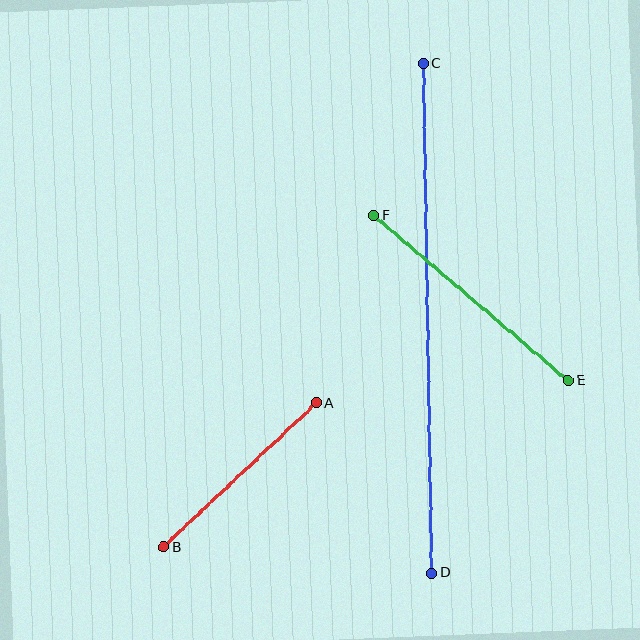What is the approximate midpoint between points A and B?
The midpoint is at approximately (240, 475) pixels.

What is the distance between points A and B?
The distance is approximately 210 pixels.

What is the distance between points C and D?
The distance is approximately 510 pixels.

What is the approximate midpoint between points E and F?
The midpoint is at approximately (471, 298) pixels.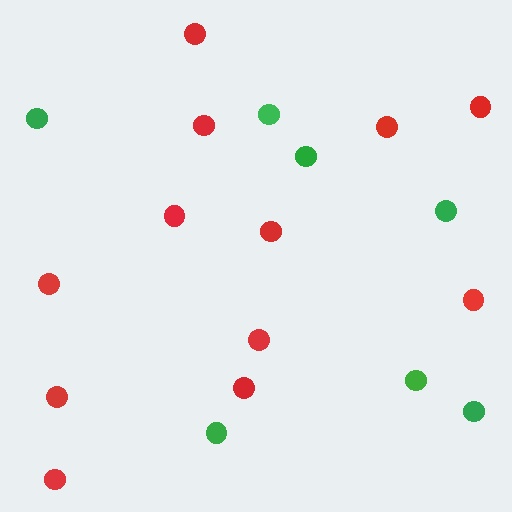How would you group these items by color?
There are 2 groups: one group of red circles (12) and one group of green circles (7).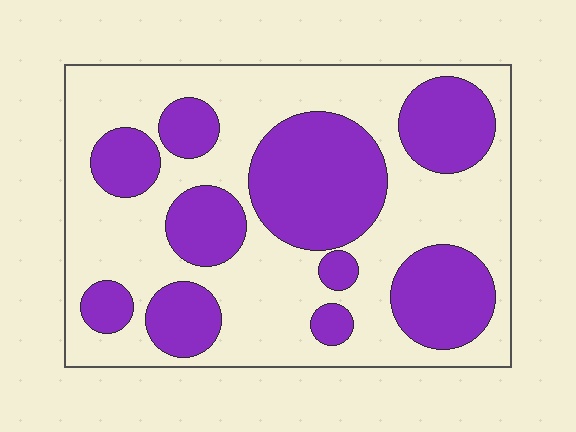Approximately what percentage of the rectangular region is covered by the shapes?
Approximately 40%.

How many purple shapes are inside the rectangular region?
10.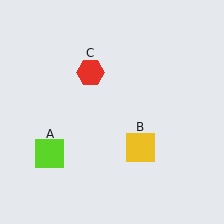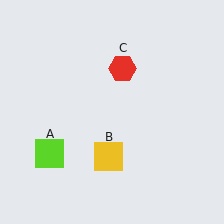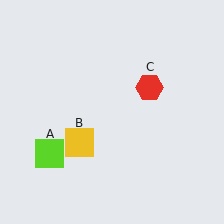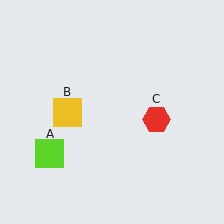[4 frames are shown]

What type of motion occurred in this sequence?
The yellow square (object B), red hexagon (object C) rotated clockwise around the center of the scene.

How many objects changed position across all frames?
2 objects changed position: yellow square (object B), red hexagon (object C).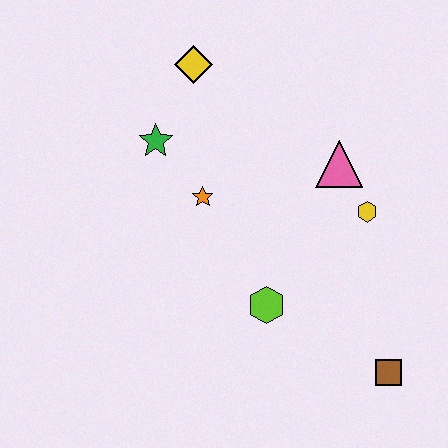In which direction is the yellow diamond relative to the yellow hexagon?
The yellow diamond is to the left of the yellow hexagon.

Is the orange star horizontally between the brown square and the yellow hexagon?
No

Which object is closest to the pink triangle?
The yellow hexagon is closest to the pink triangle.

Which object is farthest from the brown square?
The yellow diamond is farthest from the brown square.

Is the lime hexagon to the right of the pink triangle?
No